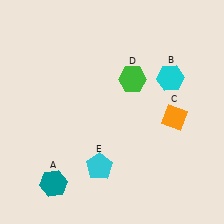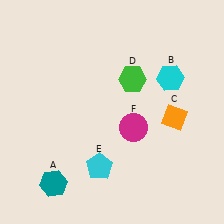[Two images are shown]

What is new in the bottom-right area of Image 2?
A magenta circle (F) was added in the bottom-right area of Image 2.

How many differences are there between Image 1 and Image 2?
There is 1 difference between the two images.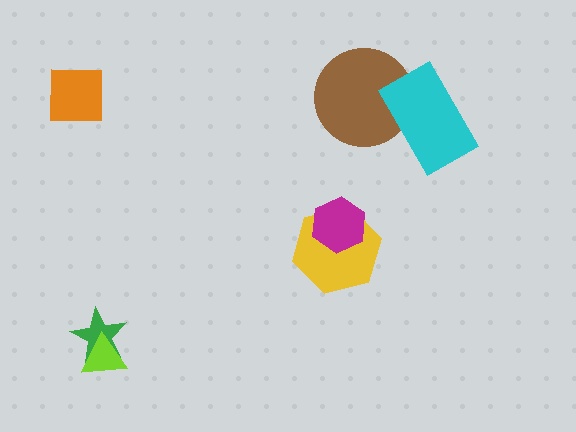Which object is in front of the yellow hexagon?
The magenta hexagon is in front of the yellow hexagon.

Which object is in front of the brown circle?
The cyan rectangle is in front of the brown circle.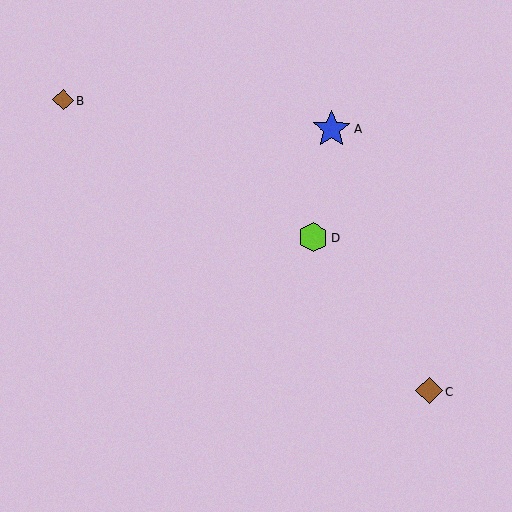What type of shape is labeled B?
Shape B is a brown diamond.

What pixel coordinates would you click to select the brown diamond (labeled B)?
Click at (63, 100) to select the brown diamond B.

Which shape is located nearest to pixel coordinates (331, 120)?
The blue star (labeled A) at (332, 129) is nearest to that location.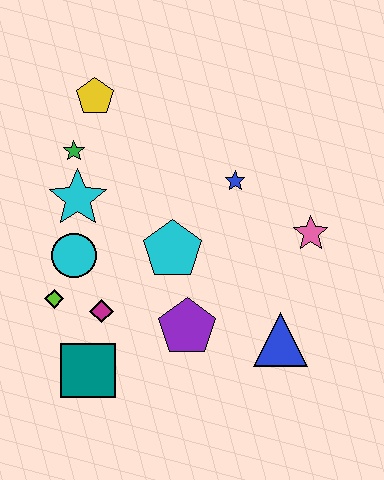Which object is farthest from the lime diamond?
The pink star is farthest from the lime diamond.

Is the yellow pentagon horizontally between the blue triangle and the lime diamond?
Yes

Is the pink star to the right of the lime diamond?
Yes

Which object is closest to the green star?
The cyan star is closest to the green star.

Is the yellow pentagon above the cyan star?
Yes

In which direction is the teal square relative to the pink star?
The teal square is to the left of the pink star.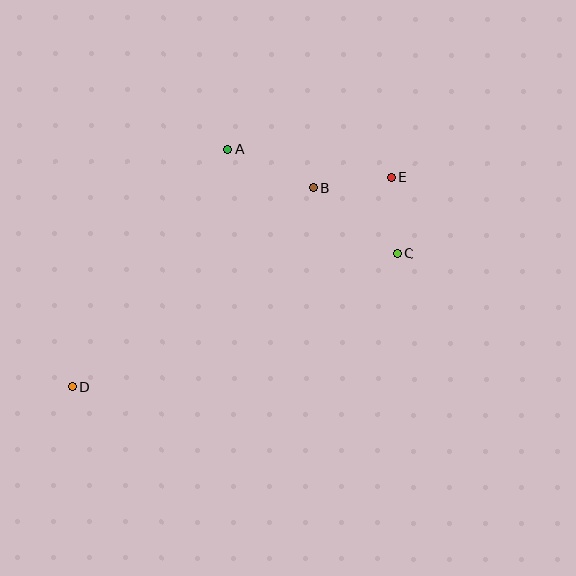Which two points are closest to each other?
Points C and E are closest to each other.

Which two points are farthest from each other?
Points D and E are farthest from each other.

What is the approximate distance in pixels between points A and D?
The distance between A and D is approximately 284 pixels.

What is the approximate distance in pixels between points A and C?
The distance between A and C is approximately 200 pixels.